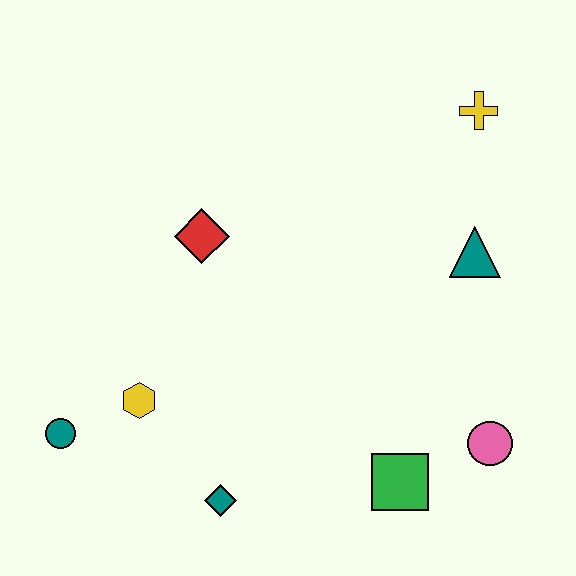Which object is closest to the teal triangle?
The yellow cross is closest to the teal triangle.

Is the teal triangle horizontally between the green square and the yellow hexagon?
No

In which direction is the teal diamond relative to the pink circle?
The teal diamond is to the left of the pink circle.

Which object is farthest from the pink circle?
The teal circle is farthest from the pink circle.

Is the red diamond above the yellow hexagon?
Yes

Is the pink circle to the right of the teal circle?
Yes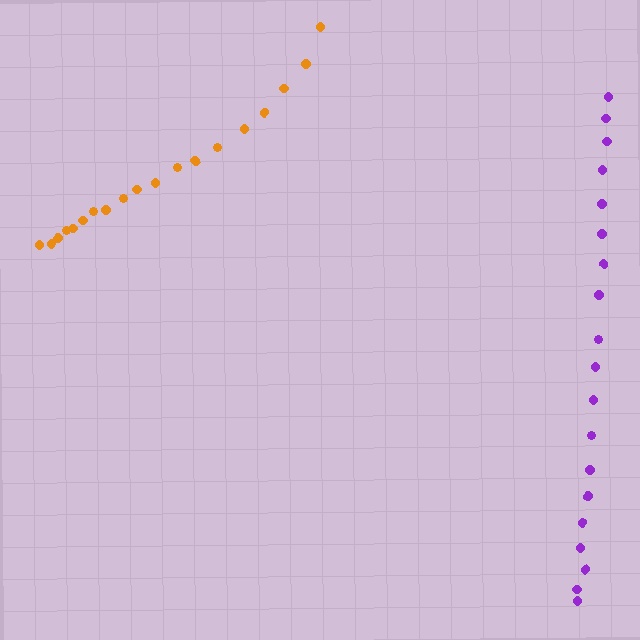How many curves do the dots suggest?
There are 2 distinct paths.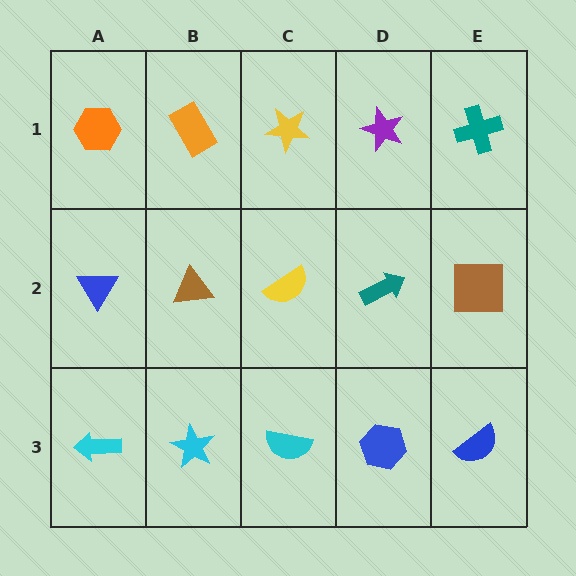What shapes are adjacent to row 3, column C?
A yellow semicircle (row 2, column C), a cyan star (row 3, column B), a blue hexagon (row 3, column D).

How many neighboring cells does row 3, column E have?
2.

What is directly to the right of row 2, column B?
A yellow semicircle.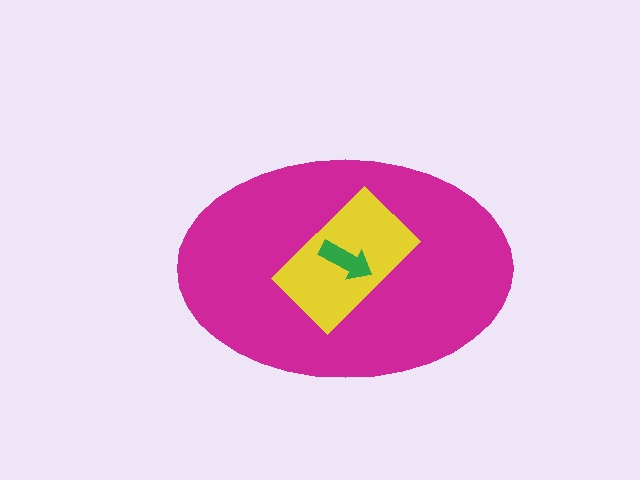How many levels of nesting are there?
3.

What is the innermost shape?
The green arrow.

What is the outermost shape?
The magenta ellipse.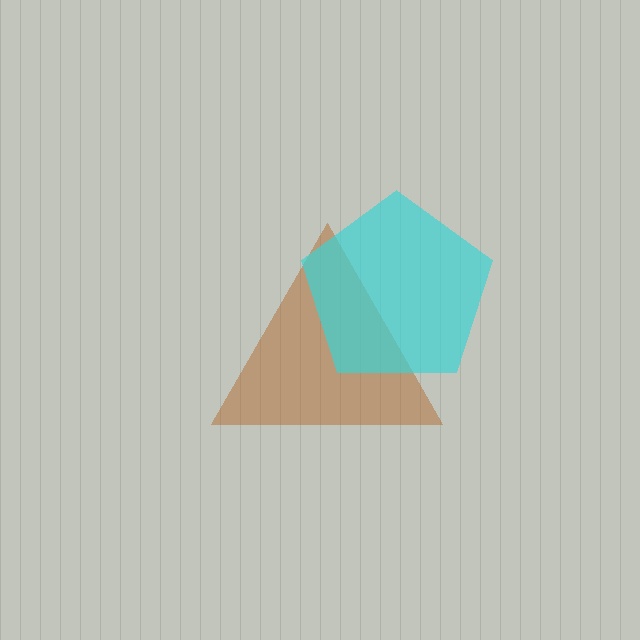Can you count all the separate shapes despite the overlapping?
Yes, there are 2 separate shapes.